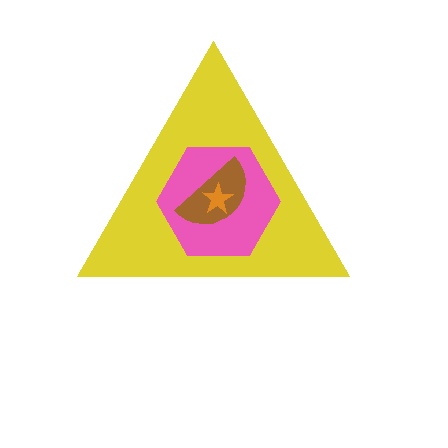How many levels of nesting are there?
4.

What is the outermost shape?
The yellow triangle.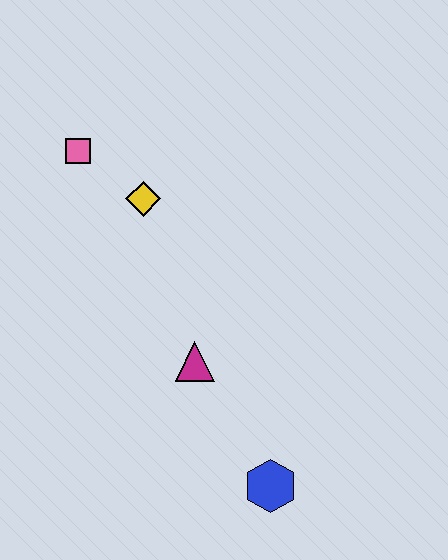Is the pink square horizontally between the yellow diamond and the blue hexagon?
No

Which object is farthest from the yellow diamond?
The blue hexagon is farthest from the yellow diamond.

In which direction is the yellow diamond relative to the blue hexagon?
The yellow diamond is above the blue hexagon.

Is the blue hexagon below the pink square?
Yes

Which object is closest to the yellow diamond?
The pink square is closest to the yellow diamond.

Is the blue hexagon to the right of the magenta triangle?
Yes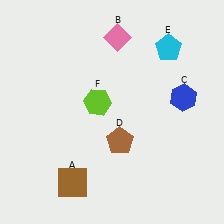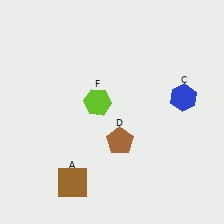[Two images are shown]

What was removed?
The pink diamond (B), the cyan pentagon (E) were removed in Image 2.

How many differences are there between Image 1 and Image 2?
There are 2 differences between the two images.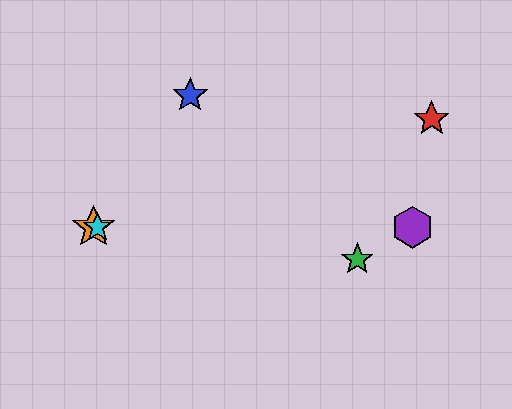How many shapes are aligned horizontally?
4 shapes (the yellow star, the purple hexagon, the orange star, the cyan star) are aligned horizontally.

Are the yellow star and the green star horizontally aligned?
No, the yellow star is at y≈227 and the green star is at y≈259.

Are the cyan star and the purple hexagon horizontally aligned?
Yes, both are at y≈227.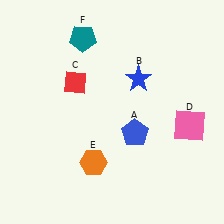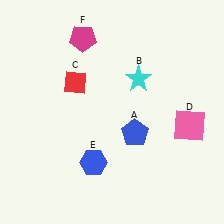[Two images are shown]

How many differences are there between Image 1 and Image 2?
There are 3 differences between the two images.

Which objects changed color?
B changed from blue to cyan. E changed from orange to blue. F changed from teal to magenta.